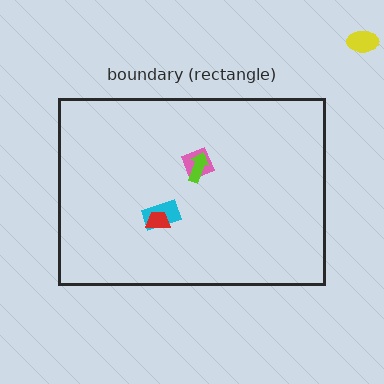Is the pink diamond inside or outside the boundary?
Inside.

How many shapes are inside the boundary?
4 inside, 1 outside.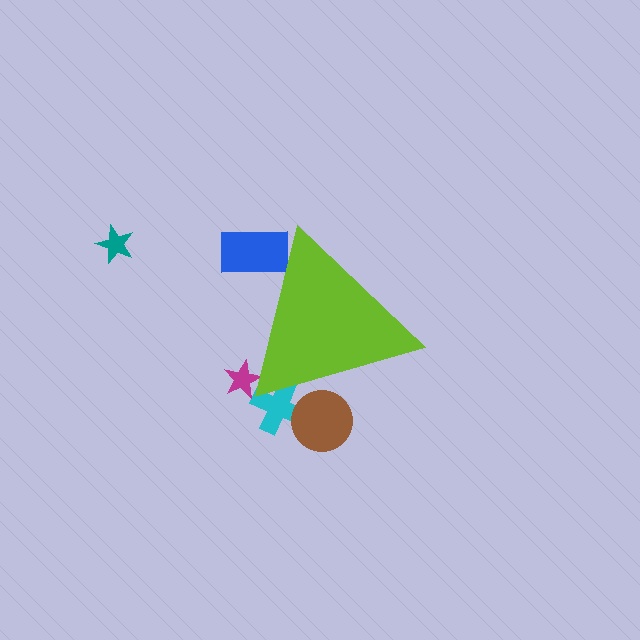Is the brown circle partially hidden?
Yes, the brown circle is partially hidden behind the lime triangle.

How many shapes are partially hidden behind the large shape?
4 shapes are partially hidden.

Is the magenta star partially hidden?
Yes, the magenta star is partially hidden behind the lime triangle.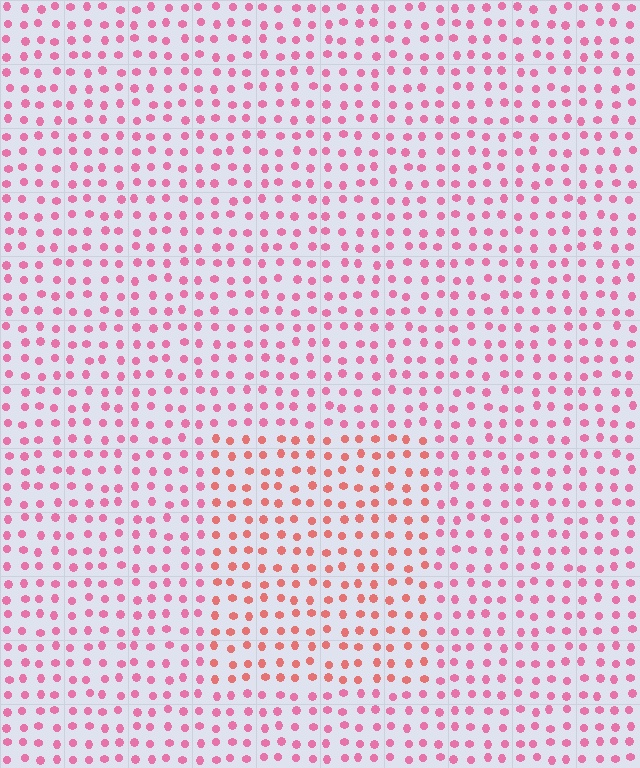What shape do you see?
I see a rectangle.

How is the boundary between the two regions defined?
The boundary is defined purely by a slight shift in hue (about 28 degrees). Spacing, size, and orientation are identical on both sides.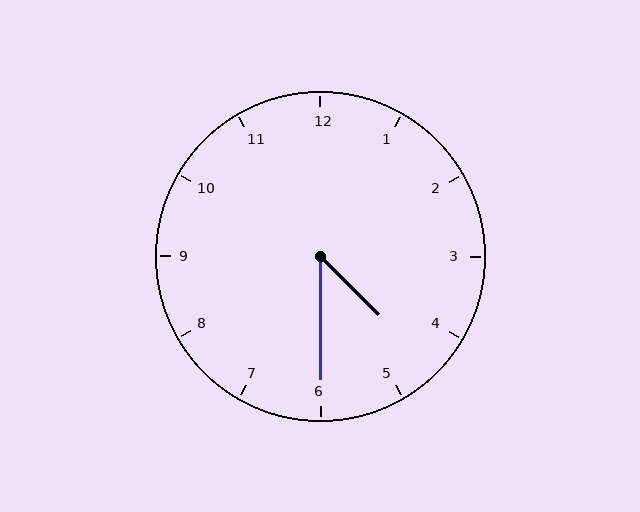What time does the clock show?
4:30.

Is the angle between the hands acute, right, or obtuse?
It is acute.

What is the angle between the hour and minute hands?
Approximately 45 degrees.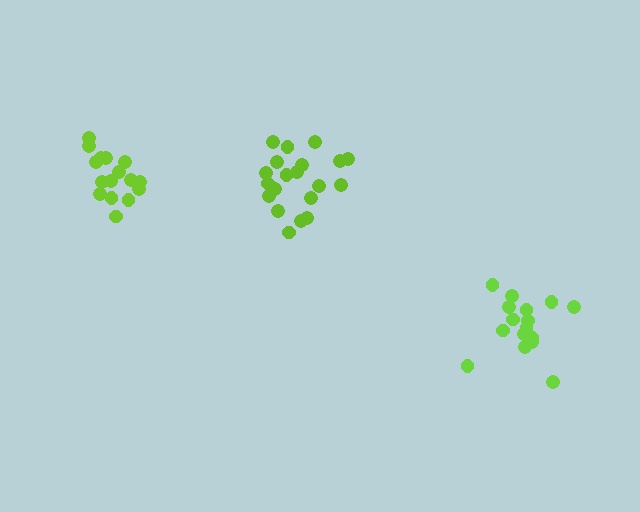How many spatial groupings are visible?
There are 3 spatial groupings.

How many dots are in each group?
Group 1: 16 dots, Group 2: 20 dots, Group 3: 16 dots (52 total).